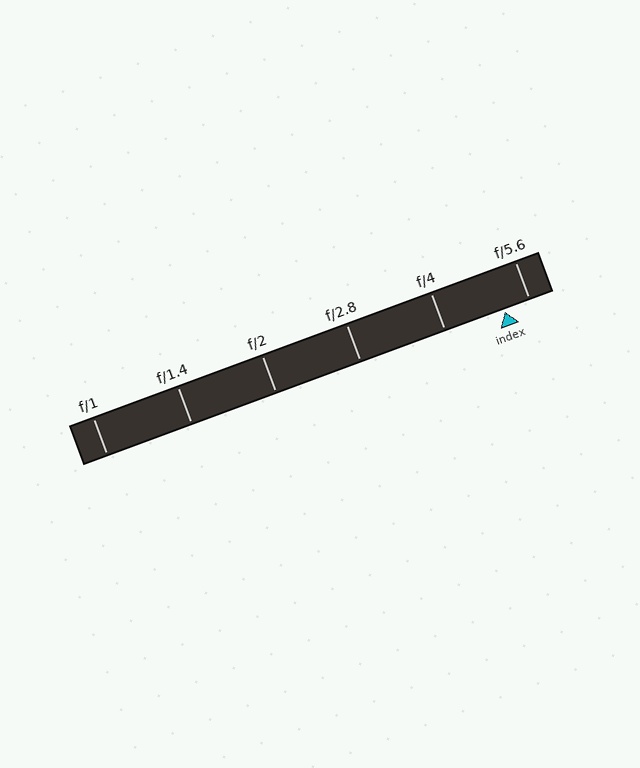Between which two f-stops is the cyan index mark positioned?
The index mark is between f/4 and f/5.6.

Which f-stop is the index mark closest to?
The index mark is closest to f/5.6.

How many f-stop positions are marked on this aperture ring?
There are 6 f-stop positions marked.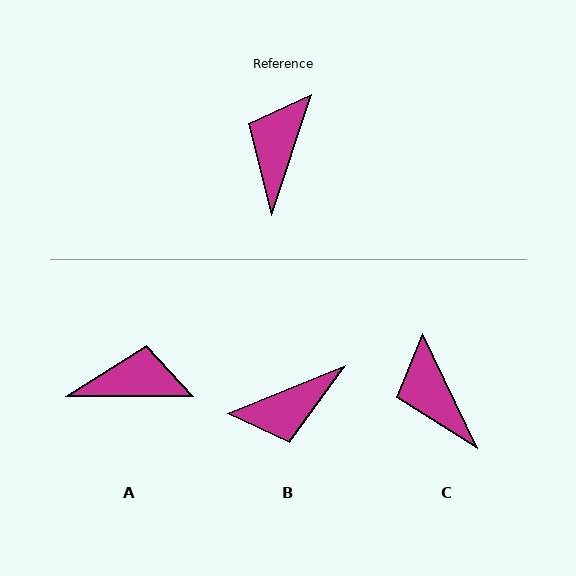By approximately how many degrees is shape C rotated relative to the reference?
Approximately 44 degrees counter-clockwise.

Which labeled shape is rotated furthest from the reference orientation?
B, about 130 degrees away.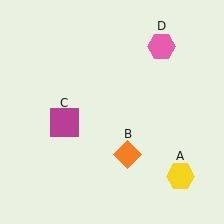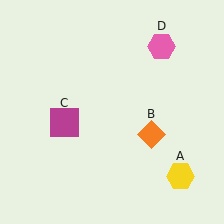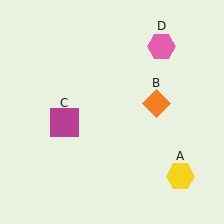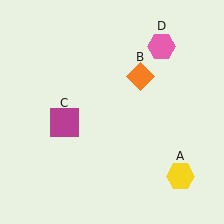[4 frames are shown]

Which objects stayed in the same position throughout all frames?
Yellow hexagon (object A) and magenta square (object C) and pink hexagon (object D) remained stationary.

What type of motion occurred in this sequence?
The orange diamond (object B) rotated counterclockwise around the center of the scene.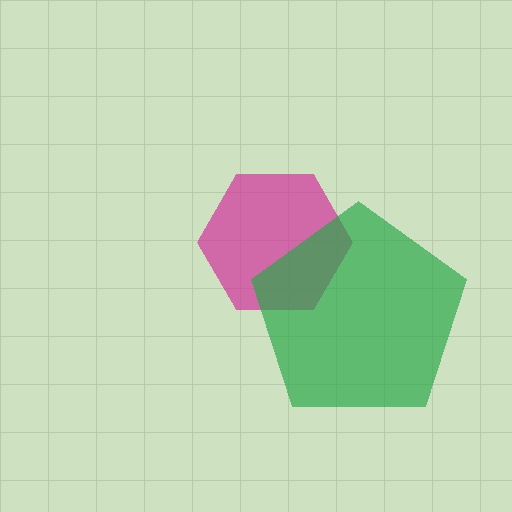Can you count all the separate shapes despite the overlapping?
Yes, there are 2 separate shapes.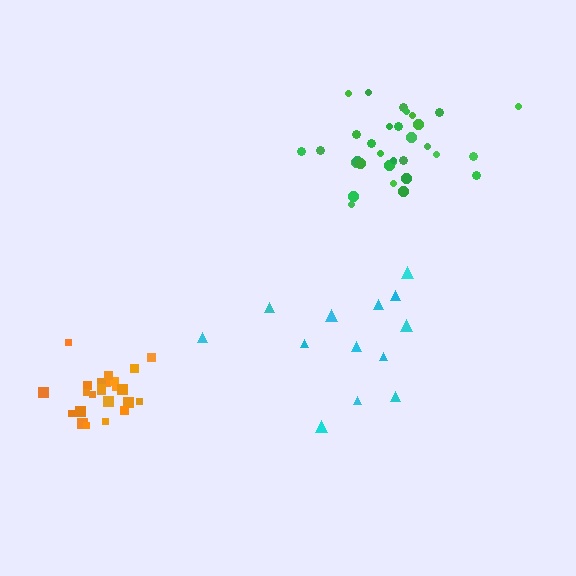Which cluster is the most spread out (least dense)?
Cyan.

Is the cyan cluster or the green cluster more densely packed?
Green.